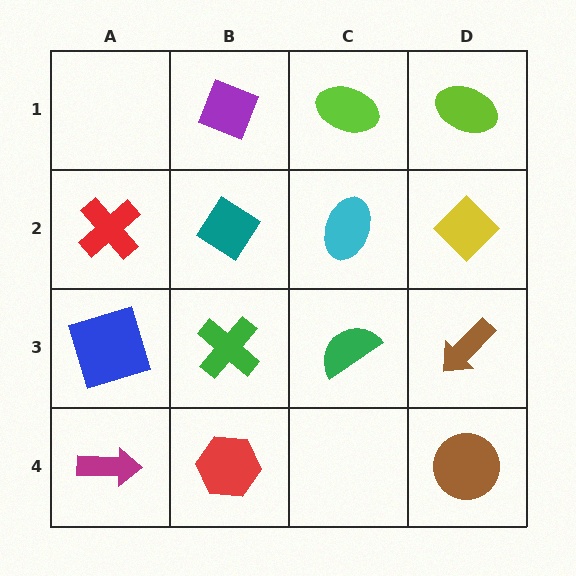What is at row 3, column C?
A green semicircle.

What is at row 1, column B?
A purple diamond.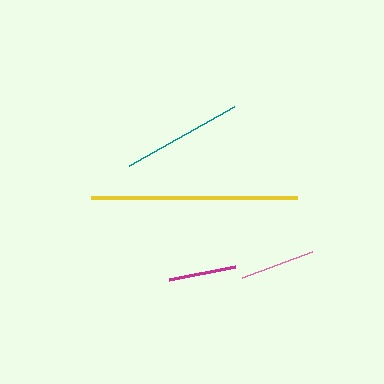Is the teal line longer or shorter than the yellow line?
The yellow line is longer than the teal line.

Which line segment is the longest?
The yellow line is the longest at approximately 206 pixels.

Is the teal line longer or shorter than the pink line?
The teal line is longer than the pink line.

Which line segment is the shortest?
The magenta line is the shortest at approximately 68 pixels.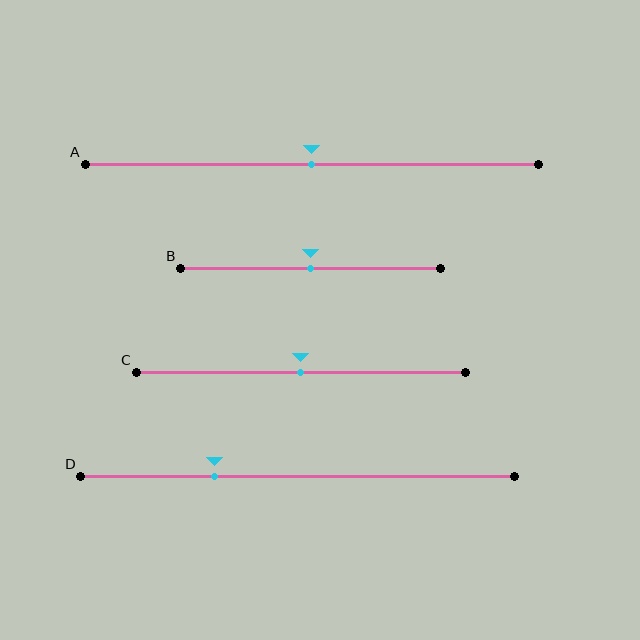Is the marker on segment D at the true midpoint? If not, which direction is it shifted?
No, the marker on segment D is shifted to the left by about 19% of the segment length.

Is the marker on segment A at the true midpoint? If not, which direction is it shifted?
Yes, the marker on segment A is at the true midpoint.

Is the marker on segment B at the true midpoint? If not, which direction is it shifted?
Yes, the marker on segment B is at the true midpoint.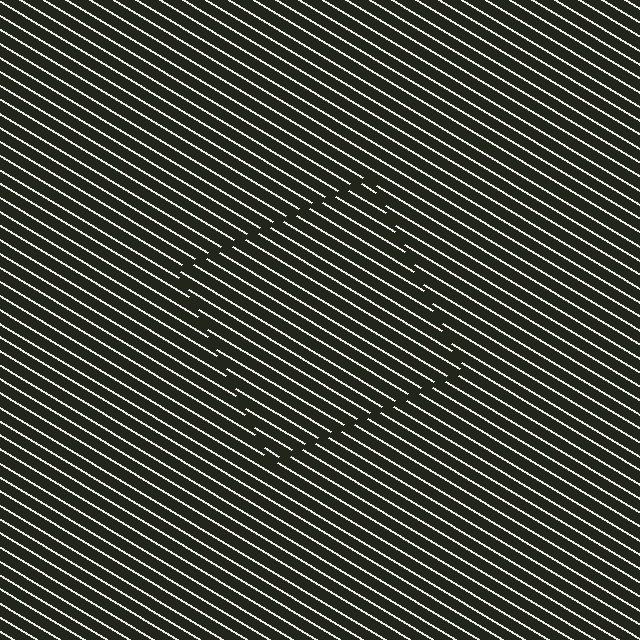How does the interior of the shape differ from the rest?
The interior of the shape contains the same grating, shifted by half a period — the contour is defined by the phase discontinuity where line-ends from the inner and outer gratings abut.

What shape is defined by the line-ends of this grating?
An illusory square. The interior of the shape contains the same grating, shifted by half a period — the contour is defined by the phase discontinuity where line-ends from the inner and outer gratings abut.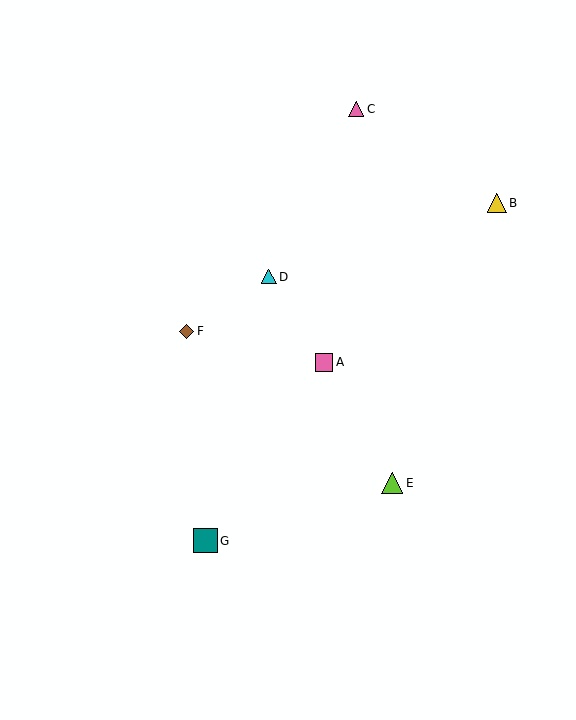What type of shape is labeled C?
Shape C is a pink triangle.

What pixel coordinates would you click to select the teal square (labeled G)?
Click at (205, 541) to select the teal square G.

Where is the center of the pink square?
The center of the pink square is at (324, 362).